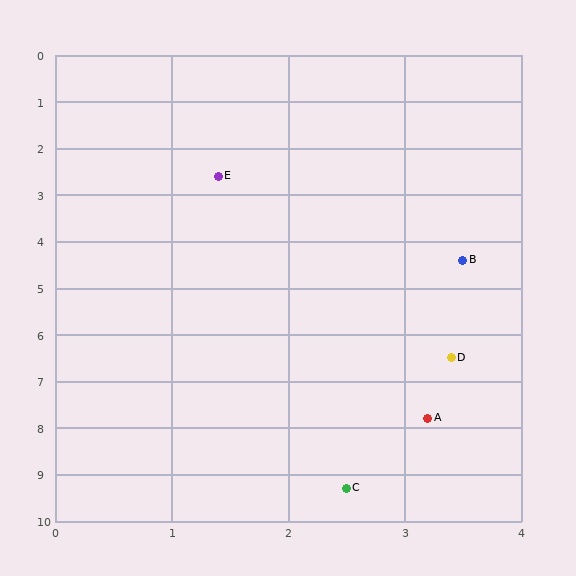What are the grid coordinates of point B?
Point B is at approximately (3.5, 4.4).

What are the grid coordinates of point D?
Point D is at approximately (3.4, 6.5).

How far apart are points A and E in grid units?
Points A and E are about 5.5 grid units apart.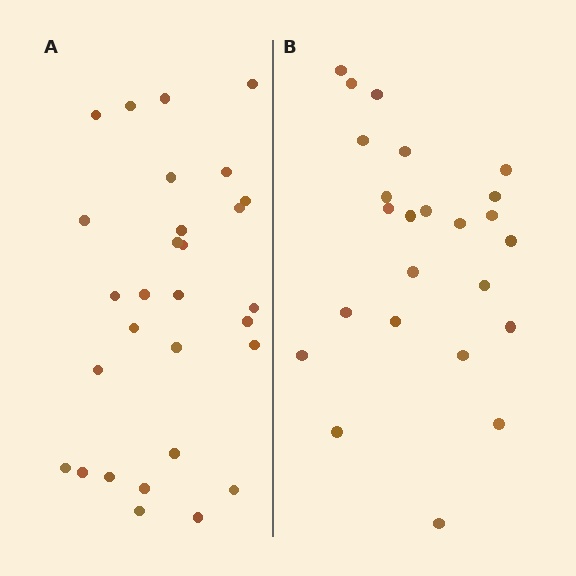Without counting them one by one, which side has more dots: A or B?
Region A (the left region) has more dots.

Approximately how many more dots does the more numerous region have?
Region A has about 5 more dots than region B.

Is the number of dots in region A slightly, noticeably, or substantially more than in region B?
Region A has only slightly more — the two regions are fairly close. The ratio is roughly 1.2 to 1.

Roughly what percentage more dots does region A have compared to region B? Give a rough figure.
About 20% more.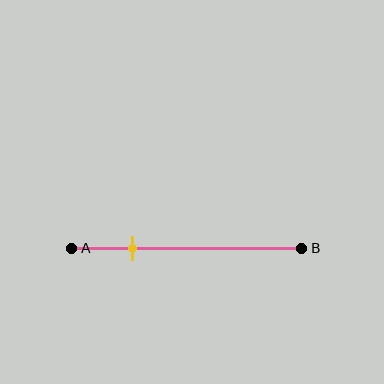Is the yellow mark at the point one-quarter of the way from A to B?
Yes, the mark is approximately at the one-quarter point.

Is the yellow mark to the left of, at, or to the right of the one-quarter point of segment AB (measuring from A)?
The yellow mark is approximately at the one-quarter point of segment AB.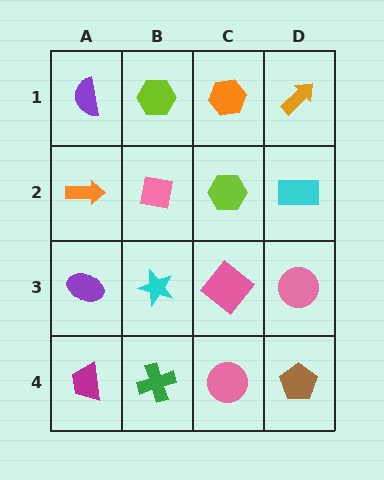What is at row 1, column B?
A lime hexagon.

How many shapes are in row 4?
4 shapes.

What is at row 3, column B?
A cyan star.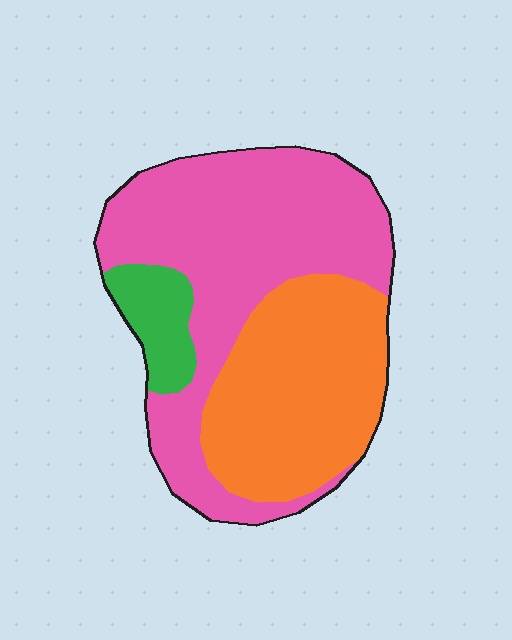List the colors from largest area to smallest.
From largest to smallest: pink, orange, green.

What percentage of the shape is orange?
Orange covers about 35% of the shape.